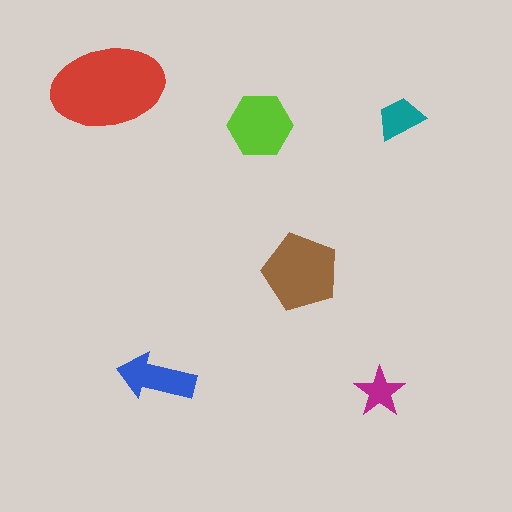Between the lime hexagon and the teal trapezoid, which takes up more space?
The lime hexagon.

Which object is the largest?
The red ellipse.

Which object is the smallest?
The magenta star.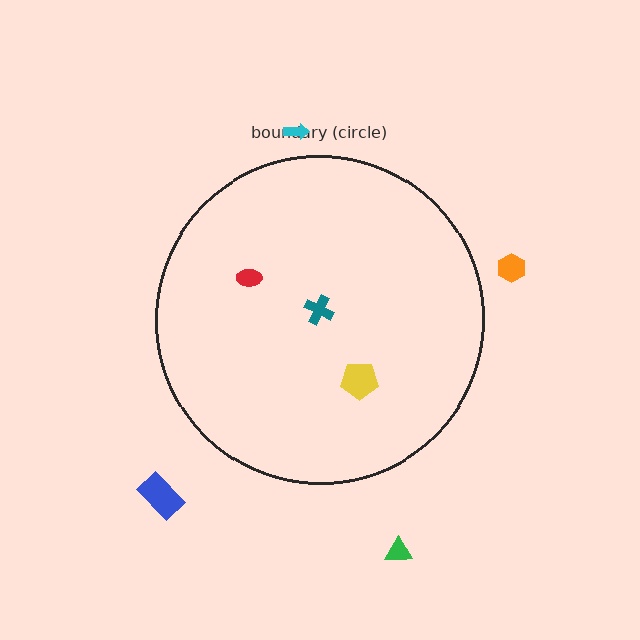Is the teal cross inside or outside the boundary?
Inside.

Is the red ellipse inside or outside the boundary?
Inside.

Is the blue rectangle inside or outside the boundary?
Outside.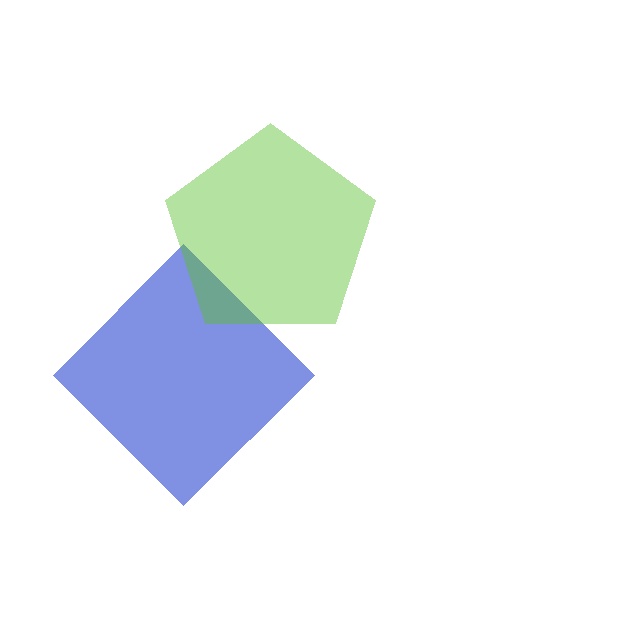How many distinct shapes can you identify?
There are 2 distinct shapes: a blue diamond, a lime pentagon.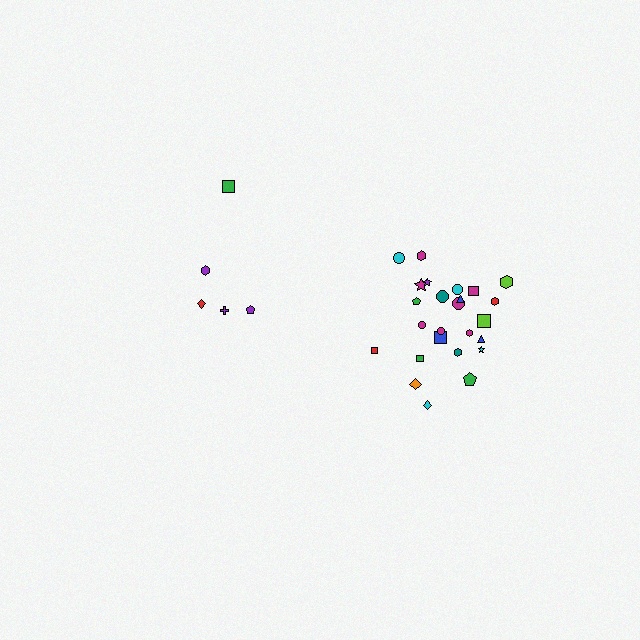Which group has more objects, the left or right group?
The right group.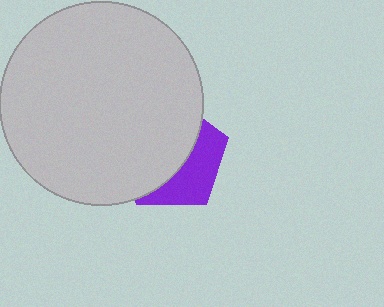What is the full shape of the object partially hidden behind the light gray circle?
The partially hidden object is a purple pentagon.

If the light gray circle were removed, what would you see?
You would see the complete purple pentagon.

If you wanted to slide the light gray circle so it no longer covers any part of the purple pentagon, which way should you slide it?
Slide it left — that is the most direct way to separate the two shapes.